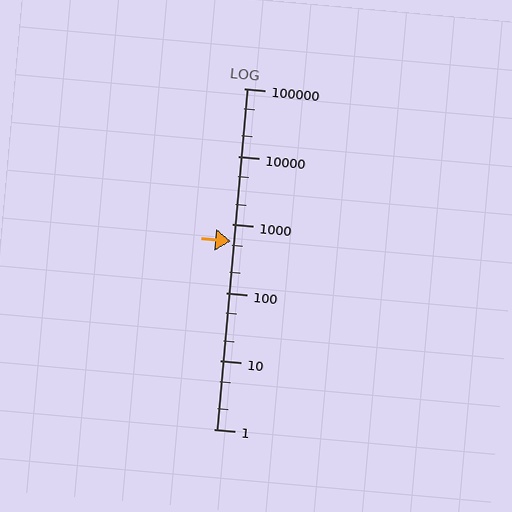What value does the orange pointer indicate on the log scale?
The pointer indicates approximately 570.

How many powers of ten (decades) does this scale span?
The scale spans 5 decades, from 1 to 100000.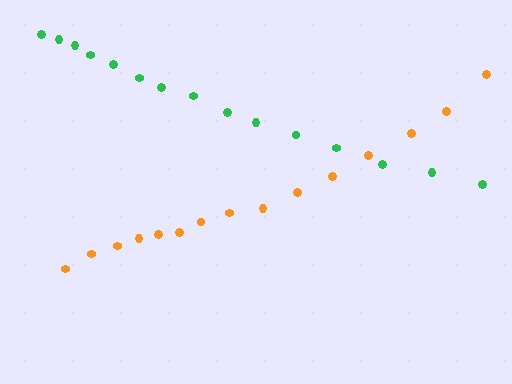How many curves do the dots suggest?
There are 2 distinct paths.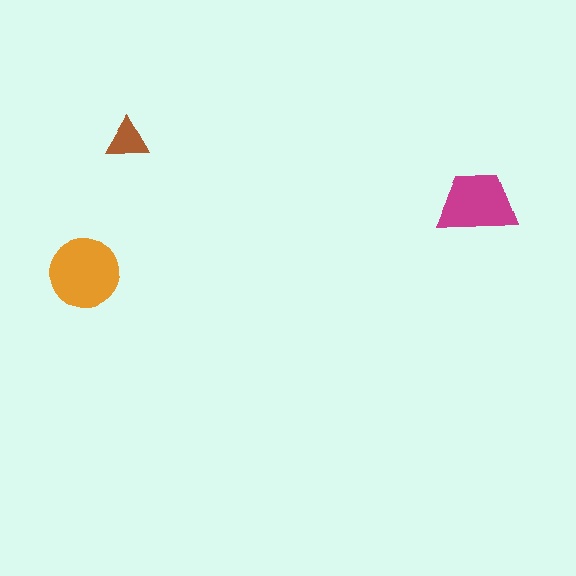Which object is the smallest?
The brown triangle.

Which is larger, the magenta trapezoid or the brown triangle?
The magenta trapezoid.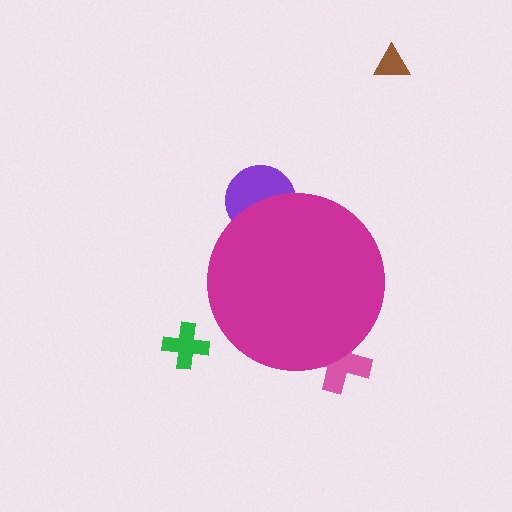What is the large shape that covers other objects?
A magenta circle.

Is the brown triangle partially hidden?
No, the brown triangle is fully visible.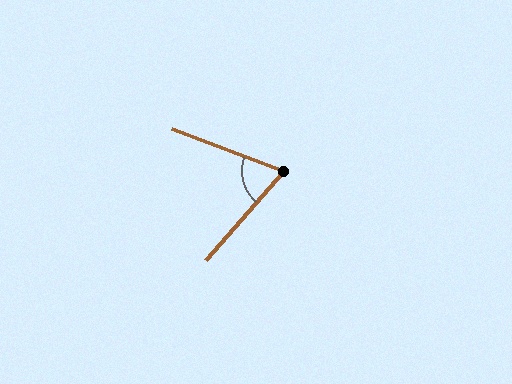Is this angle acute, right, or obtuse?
It is acute.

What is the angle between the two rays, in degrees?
Approximately 69 degrees.